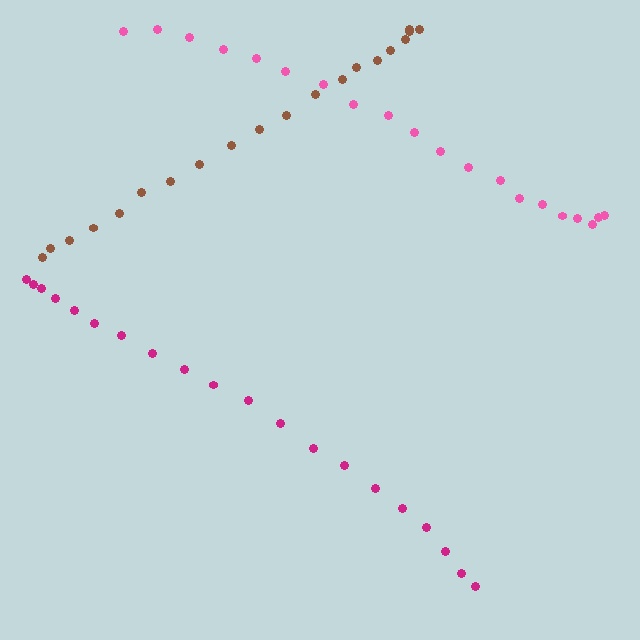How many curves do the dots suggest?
There are 3 distinct paths.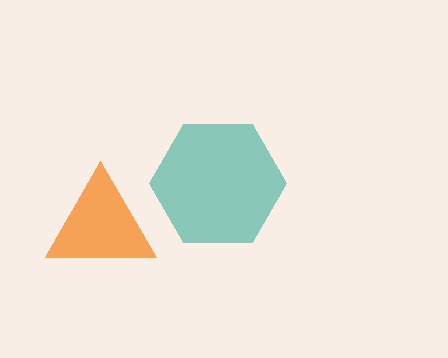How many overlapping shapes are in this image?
There are 2 overlapping shapes in the image.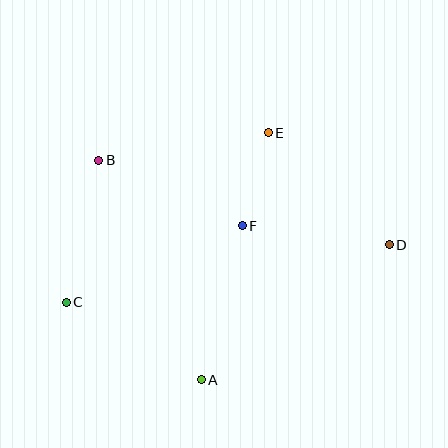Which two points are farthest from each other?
Points C and D are farthest from each other.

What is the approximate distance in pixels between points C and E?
The distance between C and E is approximately 264 pixels.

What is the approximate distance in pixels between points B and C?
The distance between B and C is approximately 146 pixels.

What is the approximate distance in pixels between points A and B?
The distance between A and B is approximately 242 pixels.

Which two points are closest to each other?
Points E and F are closest to each other.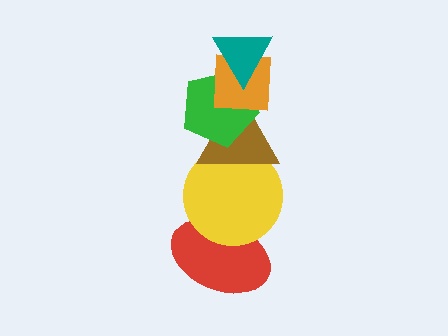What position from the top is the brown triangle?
The brown triangle is 4th from the top.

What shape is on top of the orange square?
The teal triangle is on top of the orange square.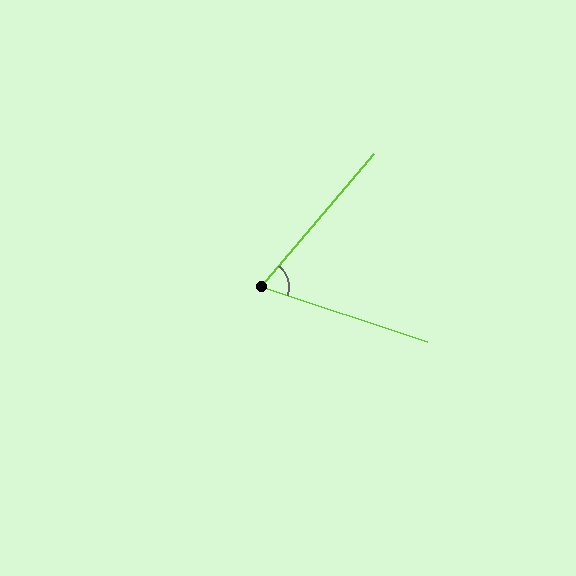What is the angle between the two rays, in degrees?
Approximately 68 degrees.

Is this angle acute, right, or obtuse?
It is acute.